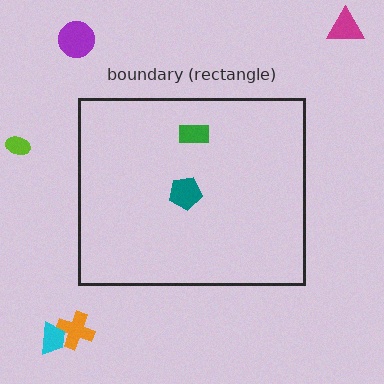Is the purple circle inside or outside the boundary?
Outside.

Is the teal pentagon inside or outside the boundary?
Inside.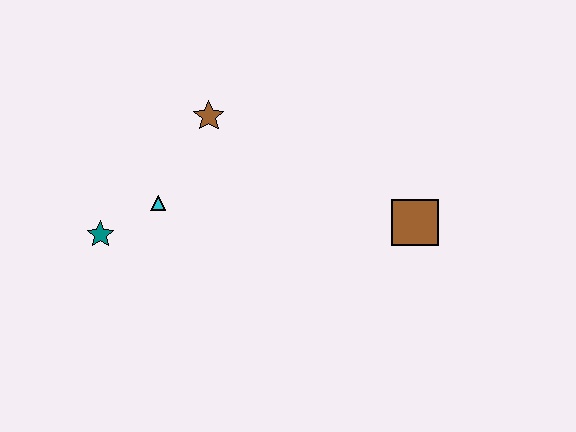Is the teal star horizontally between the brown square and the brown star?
No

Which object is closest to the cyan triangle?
The teal star is closest to the cyan triangle.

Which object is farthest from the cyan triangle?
The brown square is farthest from the cyan triangle.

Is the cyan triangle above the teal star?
Yes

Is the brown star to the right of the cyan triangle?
Yes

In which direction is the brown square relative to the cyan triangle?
The brown square is to the right of the cyan triangle.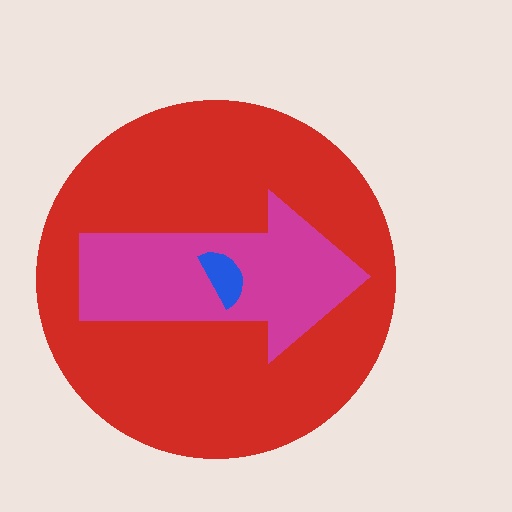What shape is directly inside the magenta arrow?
The blue semicircle.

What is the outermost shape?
The red circle.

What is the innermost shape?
The blue semicircle.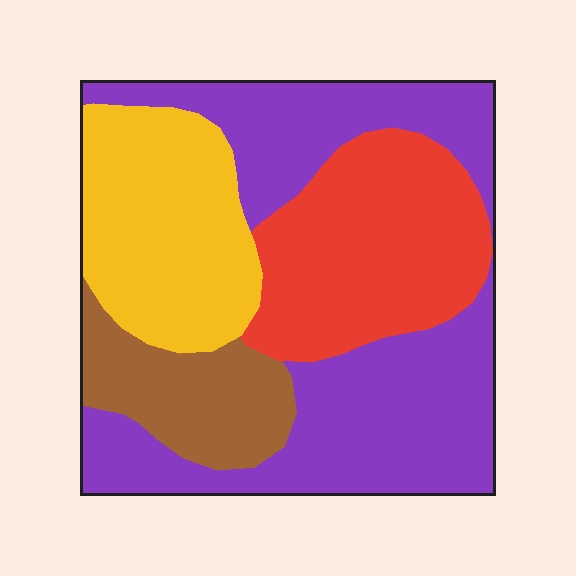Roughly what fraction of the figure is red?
Red covers roughly 25% of the figure.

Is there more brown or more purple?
Purple.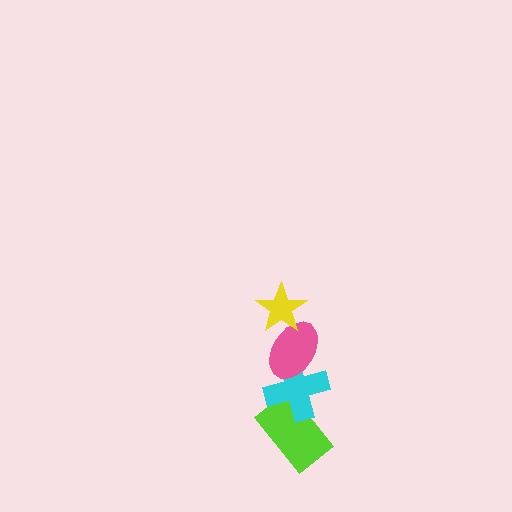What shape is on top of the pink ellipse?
The yellow star is on top of the pink ellipse.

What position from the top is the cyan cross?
The cyan cross is 3rd from the top.